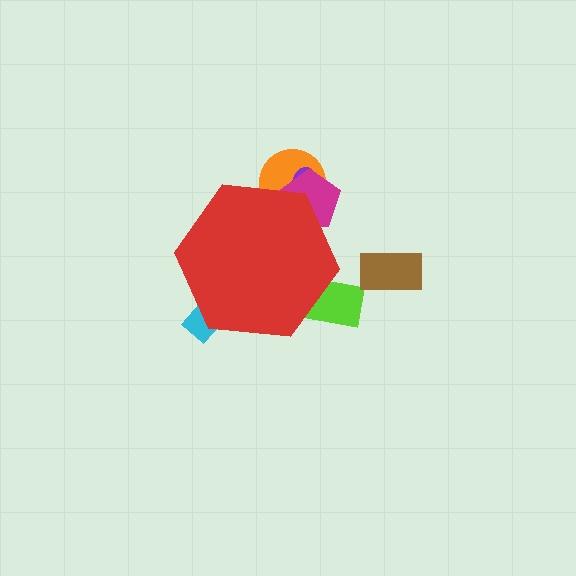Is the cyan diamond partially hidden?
Yes, the cyan diamond is partially hidden behind the red hexagon.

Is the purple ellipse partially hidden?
Yes, the purple ellipse is partially hidden behind the red hexagon.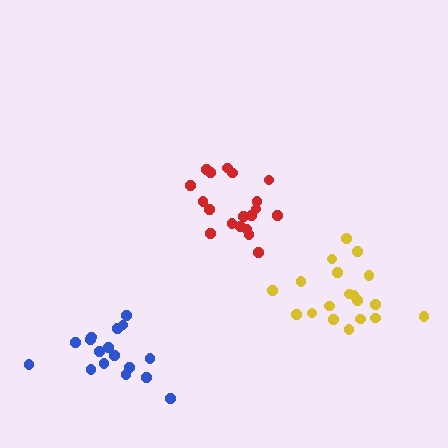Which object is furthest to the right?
The yellow cluster is rightmost.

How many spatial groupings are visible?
There are 3 spatial groupings.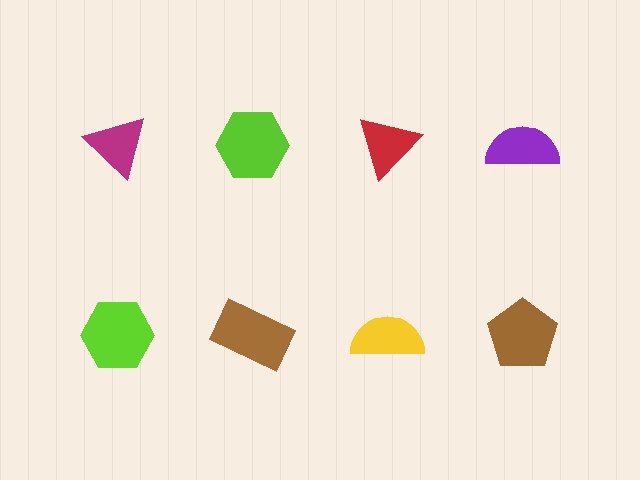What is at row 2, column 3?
A yellow semicircle.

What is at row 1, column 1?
A magenta triangle.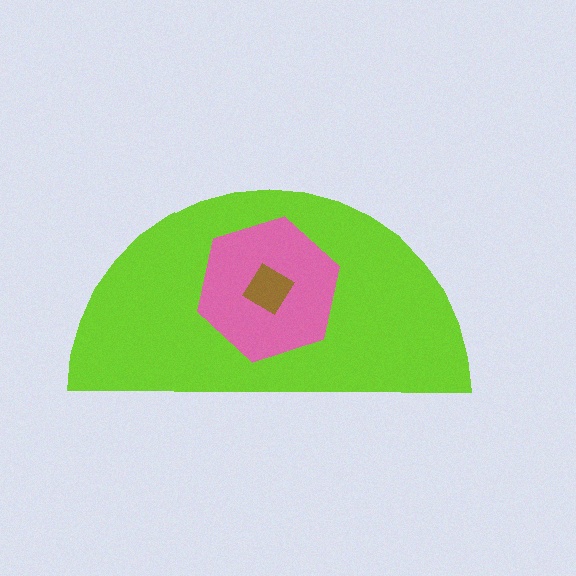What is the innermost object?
The brown diamond.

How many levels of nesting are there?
3.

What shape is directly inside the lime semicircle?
The pink hexagon.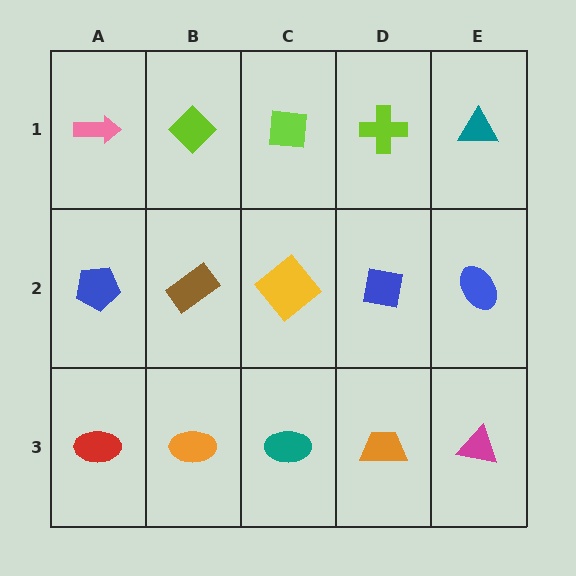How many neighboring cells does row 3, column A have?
2.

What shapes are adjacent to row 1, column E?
A blue ellipse (row 2, column E), a lime cross (row 1, column D).